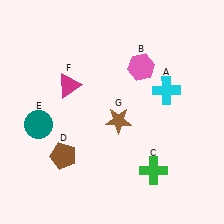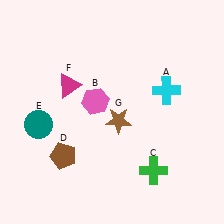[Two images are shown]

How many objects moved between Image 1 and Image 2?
1 object moved between the two images.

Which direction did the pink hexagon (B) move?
The pink hexagon (B) moved left.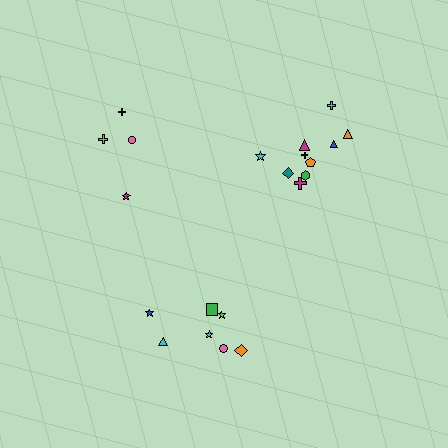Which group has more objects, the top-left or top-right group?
The top-right group.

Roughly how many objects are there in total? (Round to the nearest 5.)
Roughly 20 objects in total.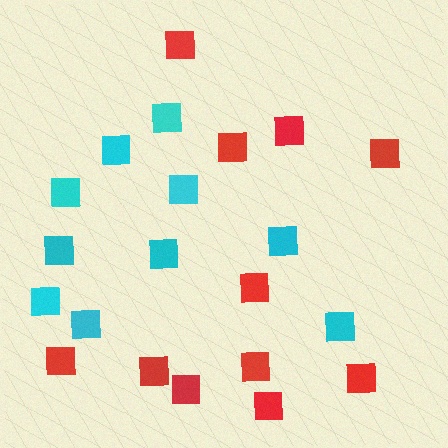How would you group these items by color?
There are 2 groups: one group of cyan squares (10) and one group of red squares (11).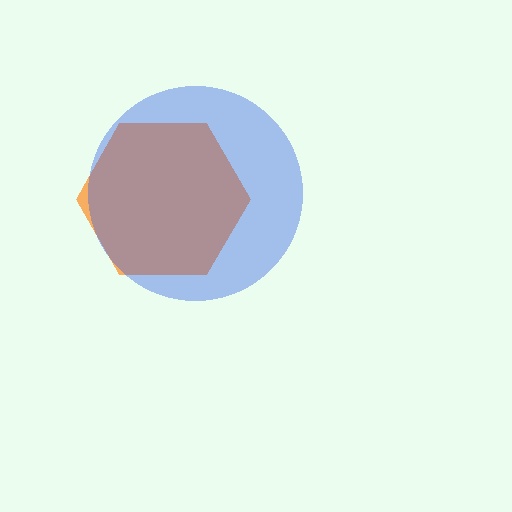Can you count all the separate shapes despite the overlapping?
Yes, there are 2 separate shapes.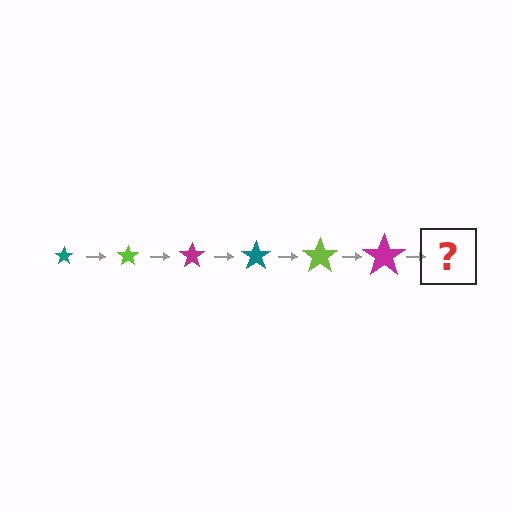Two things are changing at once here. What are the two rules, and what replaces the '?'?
The two rules are that the star grows larger each step and the color cycles through teal, lime, and magenta. The '?' should be a teal star, larger than the previous one.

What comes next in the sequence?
The next element should be a teal star, larger than the previous one.